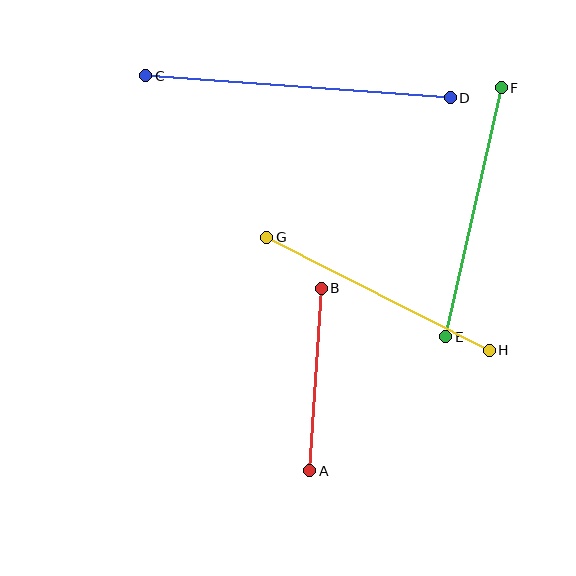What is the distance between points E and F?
The distance is approximately 255 pixels.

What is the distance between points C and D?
The distance is approximately 305 pixels.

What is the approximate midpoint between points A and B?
The midpoint is at approximately (315, 380) pixels.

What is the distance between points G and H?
The distance is approximately 250 pixels.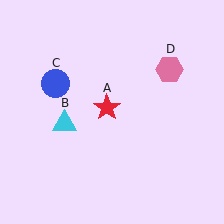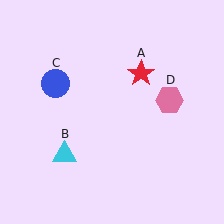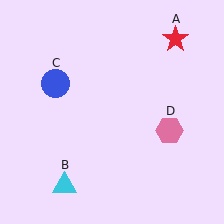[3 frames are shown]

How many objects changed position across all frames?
3 objects changed position: red star (object A), cyan triangle (object B), pink hexagon (object D).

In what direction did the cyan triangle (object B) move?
The cyan triangle (object B) moved down.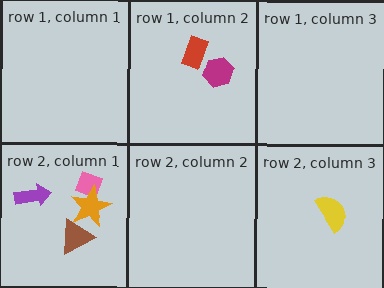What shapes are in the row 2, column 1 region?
The purple arrow, the pink diamond, the orange star, the brown triangle.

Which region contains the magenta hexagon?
The row 1, column 2 region.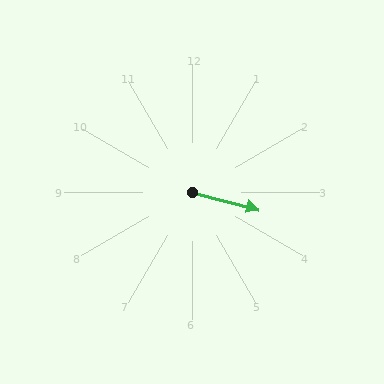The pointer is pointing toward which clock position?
Roughly 3 o'clock.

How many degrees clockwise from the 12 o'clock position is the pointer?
Approximately 104 degrees.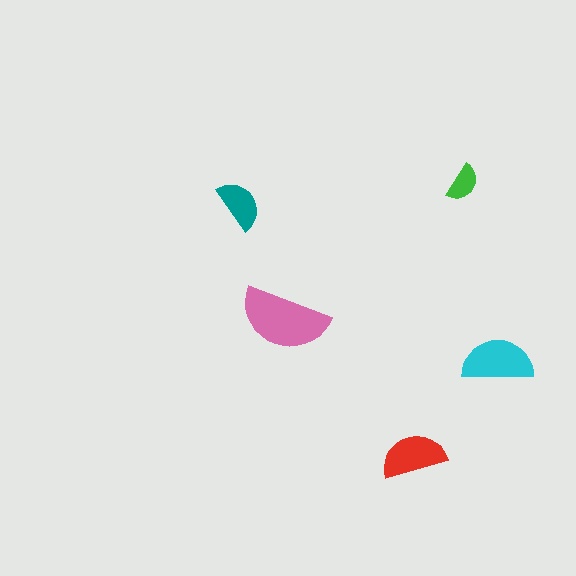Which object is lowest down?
The red semicircle is bottommost.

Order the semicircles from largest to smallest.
the pink one, the cyan one, the red one, the teal one, the green one.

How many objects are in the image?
There are 5 objects in the image.